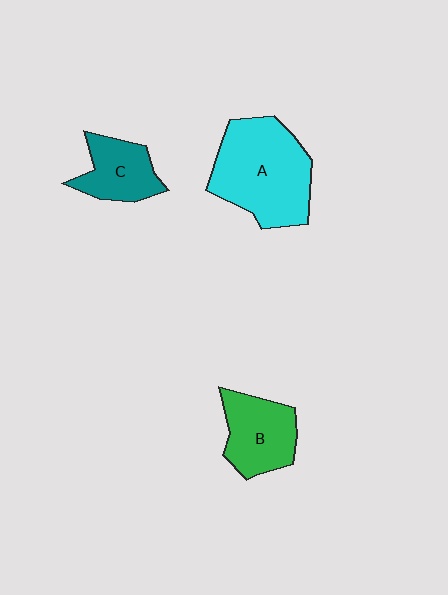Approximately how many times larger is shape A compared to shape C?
Approximately 2.1 times.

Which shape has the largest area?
Shape A (cyan).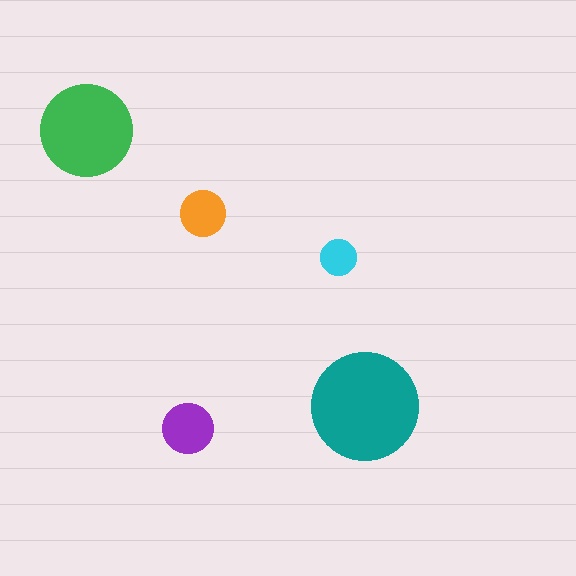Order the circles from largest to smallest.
the teal one, the green one, the purple one, the orange one, the cyan one.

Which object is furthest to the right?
The teal circle is rightmost.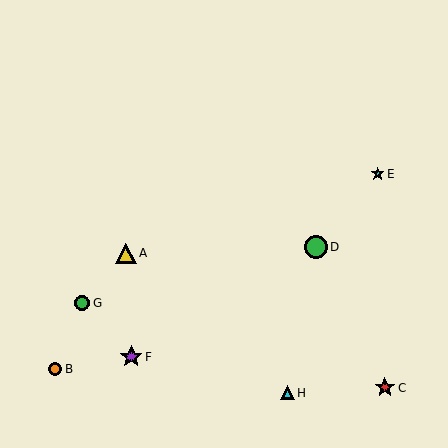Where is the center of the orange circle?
The center of the orange circle is at (55, 369).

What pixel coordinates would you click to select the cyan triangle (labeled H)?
Click at (287, 393) to select the cyan triangle H.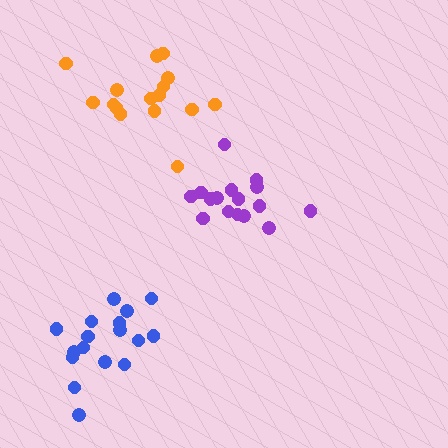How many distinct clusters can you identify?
There are 3 distinct clusters.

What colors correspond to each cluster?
The clusters are colored: blue, purple, orange.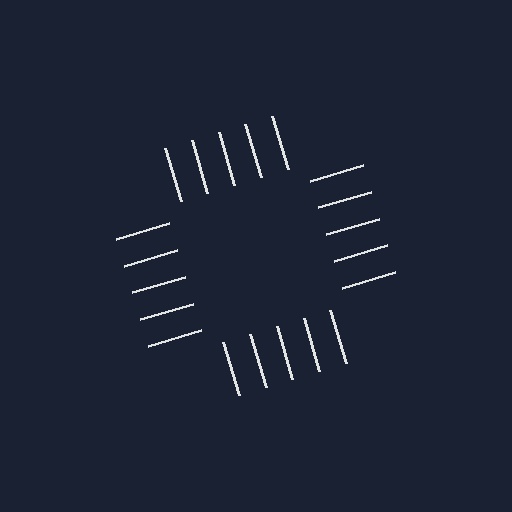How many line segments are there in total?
20 — 5 along each of the 4 edges.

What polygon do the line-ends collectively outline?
An illusory square — the line segments terminate on its edges but no continuous stroke is drawn.